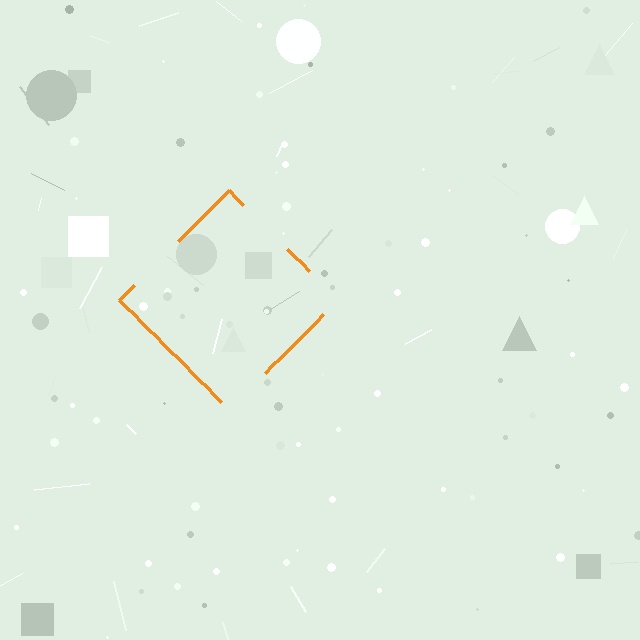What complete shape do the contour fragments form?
The contour fragments form a diamond.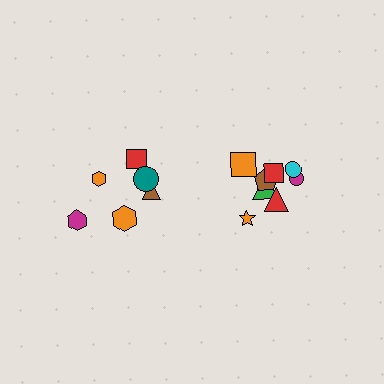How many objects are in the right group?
There are 8 objects.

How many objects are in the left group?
There are 6 objects.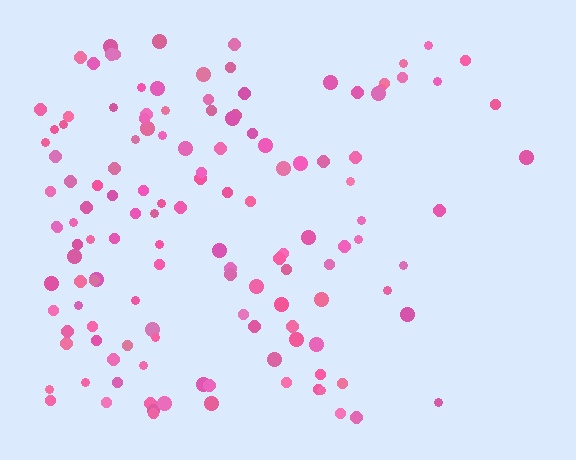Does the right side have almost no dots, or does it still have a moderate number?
Still a moderate number, just noticeably fewer than the left.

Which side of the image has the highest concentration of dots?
The left.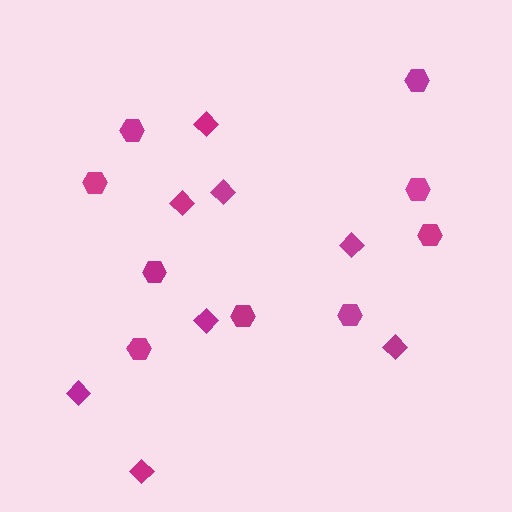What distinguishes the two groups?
There are 2 groups: one group of diamonds (8) and one group of hexagons (9).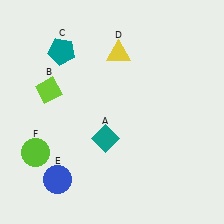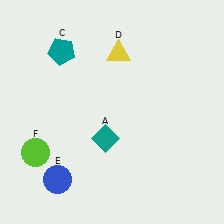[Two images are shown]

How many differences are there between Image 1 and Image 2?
There is 1 difference between the two images.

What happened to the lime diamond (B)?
The lime diamond (B) was removed in Image 2. It was in the top-left area of Image 1.